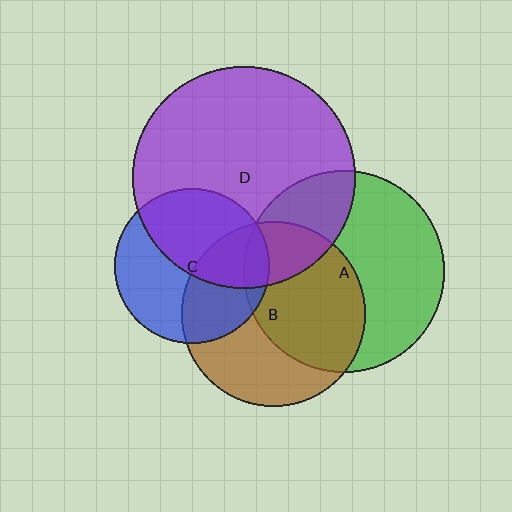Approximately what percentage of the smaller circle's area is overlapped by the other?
Approximately 50%.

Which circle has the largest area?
Circle D (purple).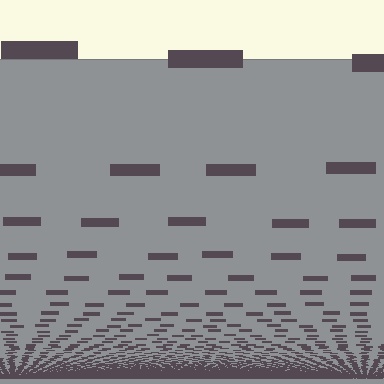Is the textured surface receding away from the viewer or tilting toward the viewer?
The surface appears to tilt toward the viewer. Texture elements get larger and sparser toward the top.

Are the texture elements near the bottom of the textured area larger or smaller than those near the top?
Smaller. The gradient is inverted — elements near the bottom are smaller and denser.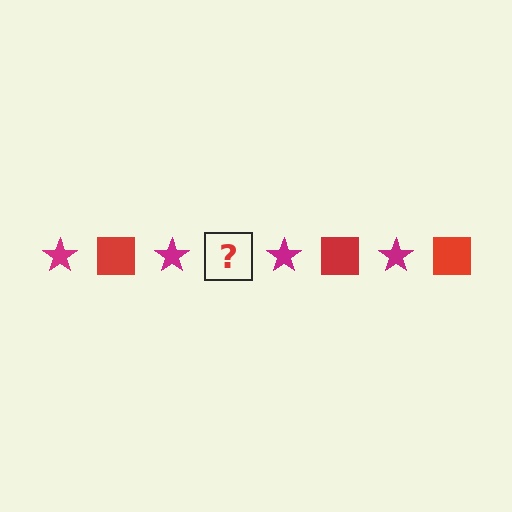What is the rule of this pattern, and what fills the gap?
The rule is that the pattern alternates between magenta star and red square. The gap should be filled with a red square.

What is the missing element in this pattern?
The missing element is a red square.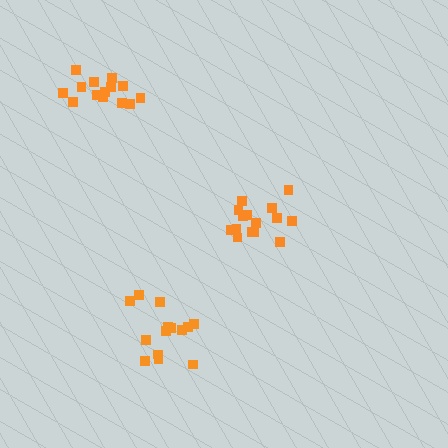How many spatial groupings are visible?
There are 3 spatial groupings.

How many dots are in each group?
Group 1: 14 dots, Group 2: 15 dots, Group 3: 14 dots (43 total).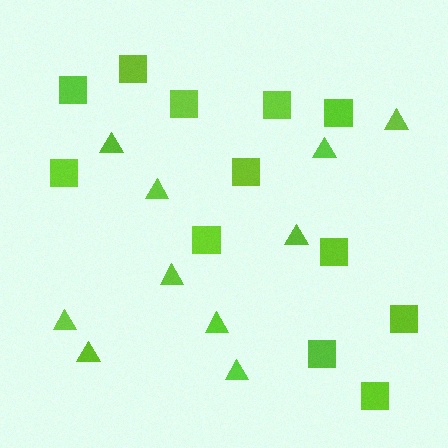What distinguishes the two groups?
There are 2 groups: one group of triangles (10) and one group of squares (12).